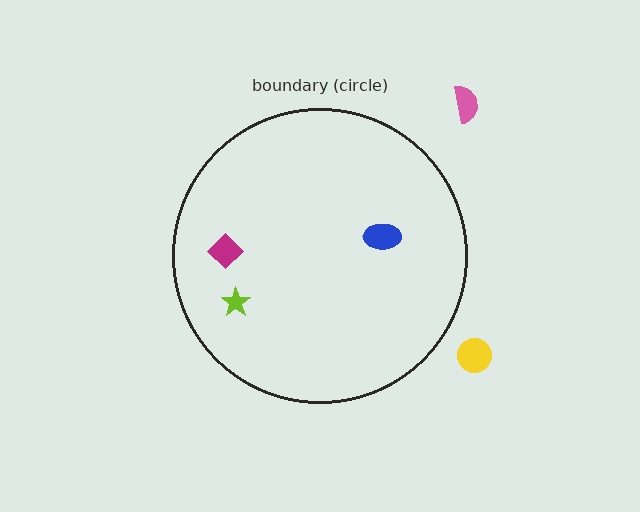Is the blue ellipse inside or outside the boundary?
Inside.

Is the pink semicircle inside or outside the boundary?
Outside.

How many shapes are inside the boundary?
3 inside, 2 outside.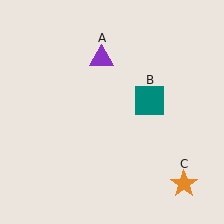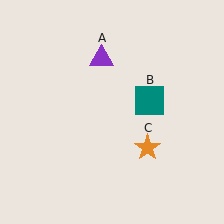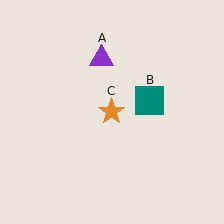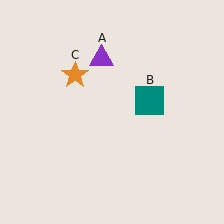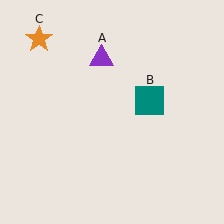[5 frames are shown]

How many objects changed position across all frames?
1 object changed position: orange star (object C).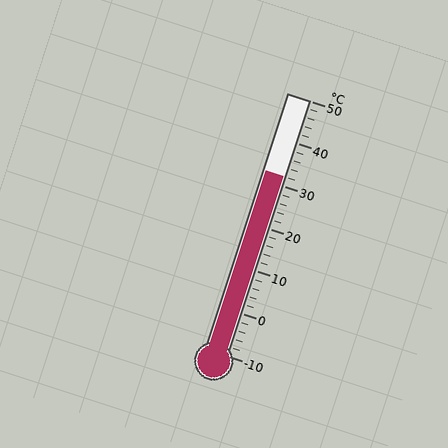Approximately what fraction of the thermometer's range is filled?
The thermometer is filled to approximately 70% of its range.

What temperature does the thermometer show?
The thermometer shows approximately 32°C.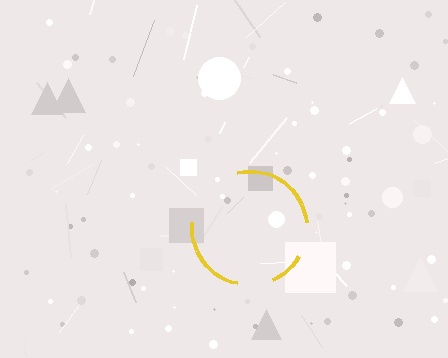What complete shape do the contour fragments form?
The contour fragments form a circle.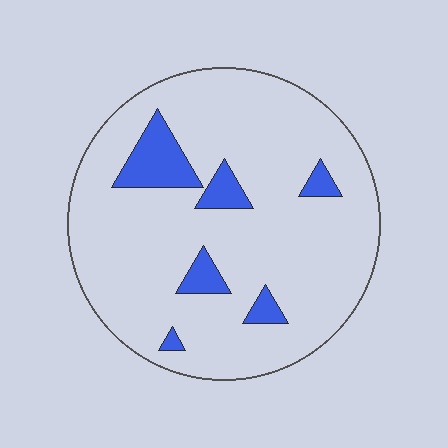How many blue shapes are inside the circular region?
6.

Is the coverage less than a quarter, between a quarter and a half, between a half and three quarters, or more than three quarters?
Less than a quarter.